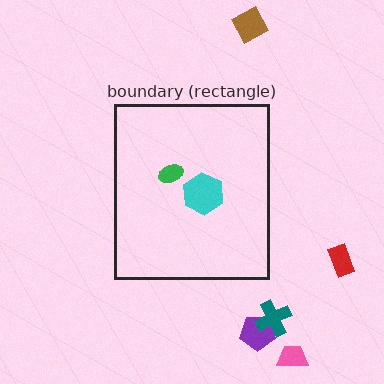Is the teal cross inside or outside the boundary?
Outside.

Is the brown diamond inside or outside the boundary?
Outside.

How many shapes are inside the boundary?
2 inside, 5 outside.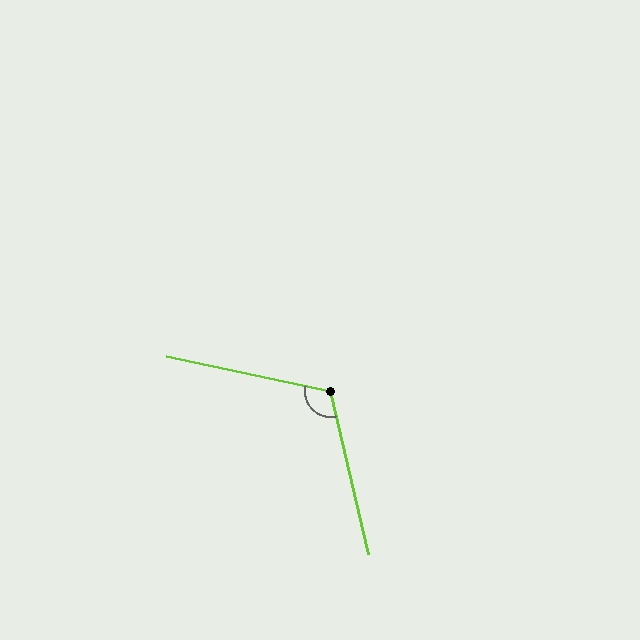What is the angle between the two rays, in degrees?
Approximately 115 degrees.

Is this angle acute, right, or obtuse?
It is obtuse.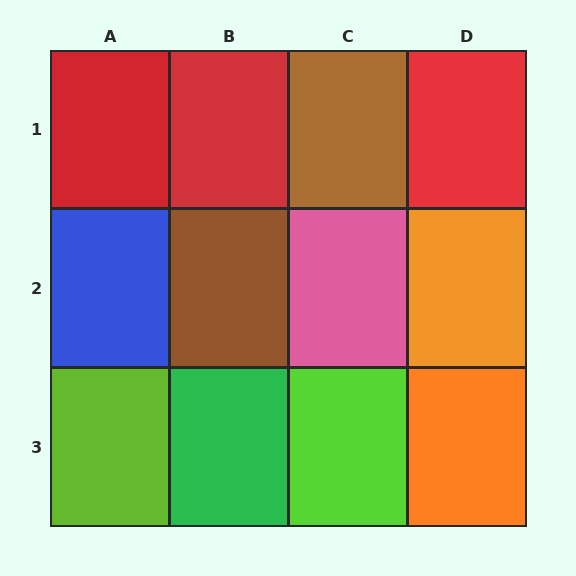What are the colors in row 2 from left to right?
Blue, brown, pink, orange.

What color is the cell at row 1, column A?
Red.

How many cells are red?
3 cells are red.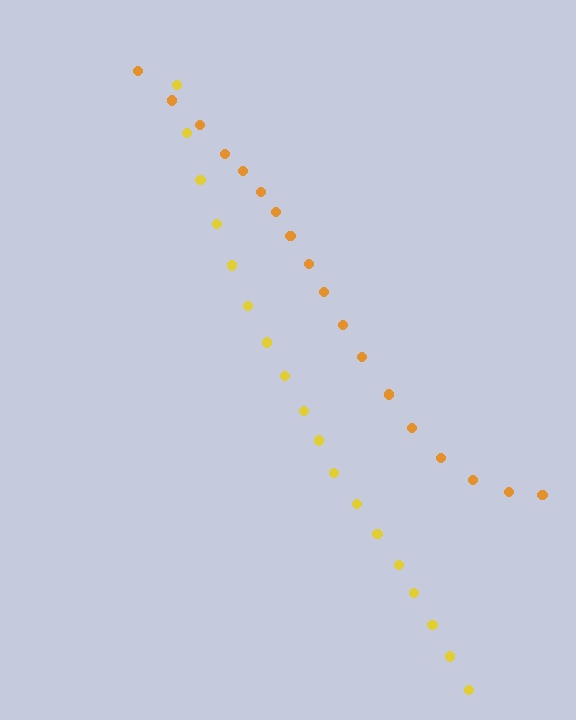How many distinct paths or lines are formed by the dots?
There are 2 distinct paths.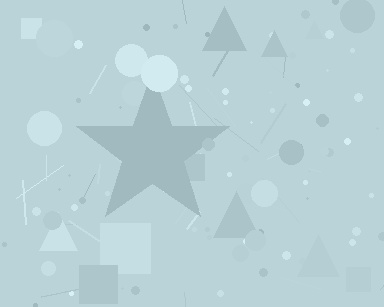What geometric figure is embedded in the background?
A star is embedded in the background.